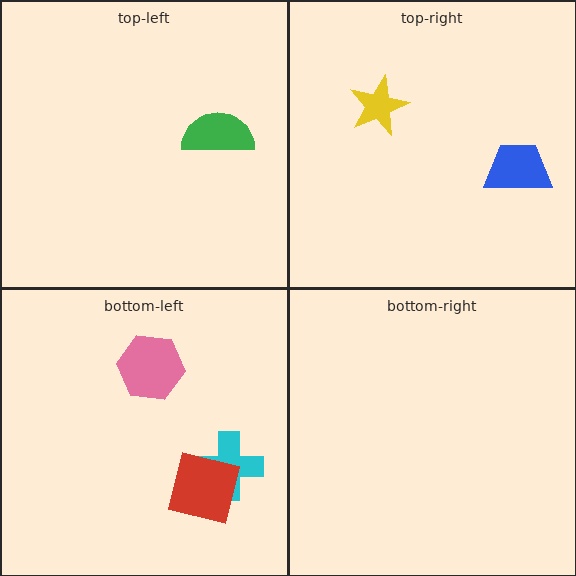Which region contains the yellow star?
The top-right region.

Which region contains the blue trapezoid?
The top-right region.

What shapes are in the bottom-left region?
The cyan cross, the red square, the pink hexagon.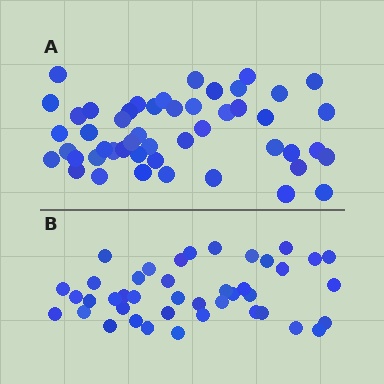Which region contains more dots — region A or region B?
Region A (the top region) has more dots.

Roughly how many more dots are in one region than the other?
Region A has roughly 8 or so more dots than region B.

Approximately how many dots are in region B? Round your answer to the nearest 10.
About 40 dots. (The exact count is 42, which rounds to 40.)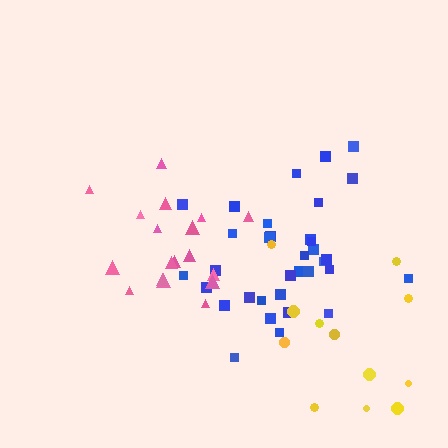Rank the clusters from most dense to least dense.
blue, pink, yellow.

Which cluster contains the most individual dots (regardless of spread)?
Blue (34).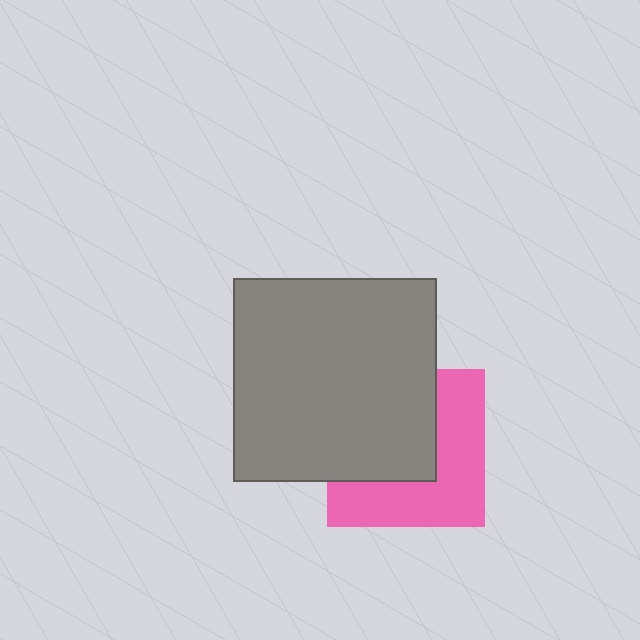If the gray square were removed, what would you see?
You would see the complete pink square.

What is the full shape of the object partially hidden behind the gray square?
The partially hidden object is a pink square.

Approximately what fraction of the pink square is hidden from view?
Roughly 49% of the pink square is hidden behind the gray square.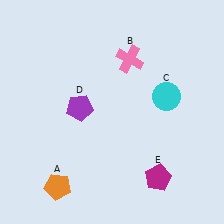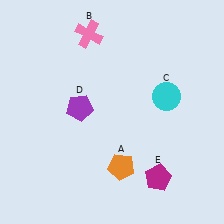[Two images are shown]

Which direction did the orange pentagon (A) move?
The orange pentagon (A) moved right.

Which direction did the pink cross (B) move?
The pink cross (B) moved left.